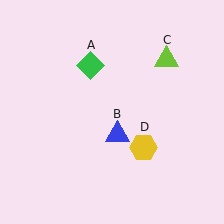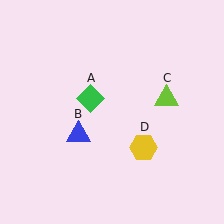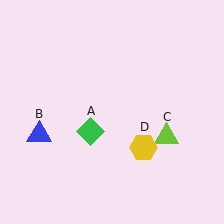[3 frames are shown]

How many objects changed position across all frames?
3 objects changed position: green diamond (object A), blue triangle (object B), lime triangle (object C).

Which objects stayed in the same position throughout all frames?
Yellow hexagon (object D) remained stationary.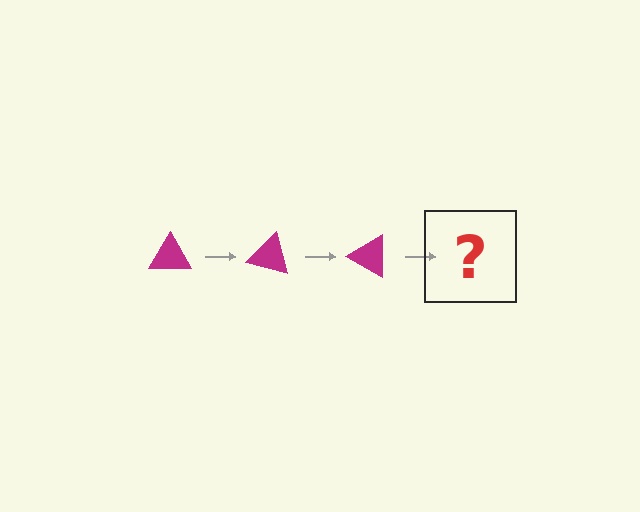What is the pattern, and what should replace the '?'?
The pattern is that the triangle rotates 15 degrees each step. The '?' should be a magenta triangle rotated 45 degrees.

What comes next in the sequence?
The next element should be a magenta triangle rotated 45 degrees.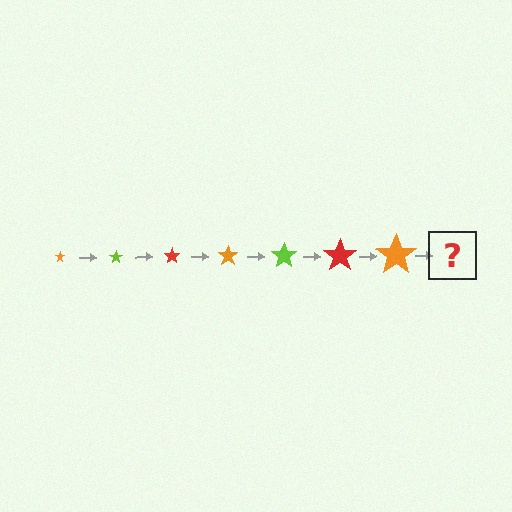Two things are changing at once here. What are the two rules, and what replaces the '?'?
The two rules are that the star grows larger each step and the color cycles through orange, lime, and red. The '?' should be a lime star, larger than the previous one.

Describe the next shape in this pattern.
It should be a lime star, larger than the previous one.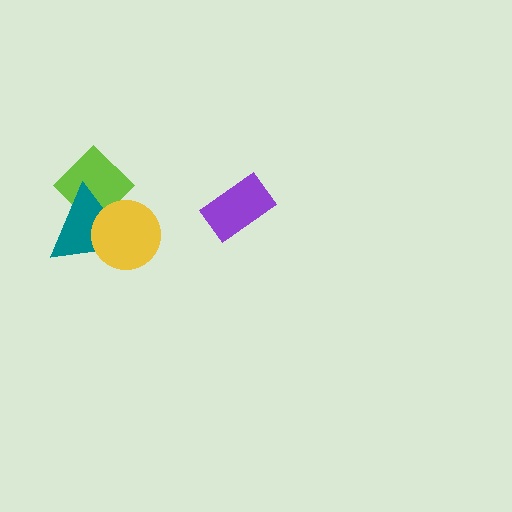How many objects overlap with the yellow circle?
2 objects overlap with the yellow circle.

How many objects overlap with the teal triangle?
2 objects overlap with the teal triangle.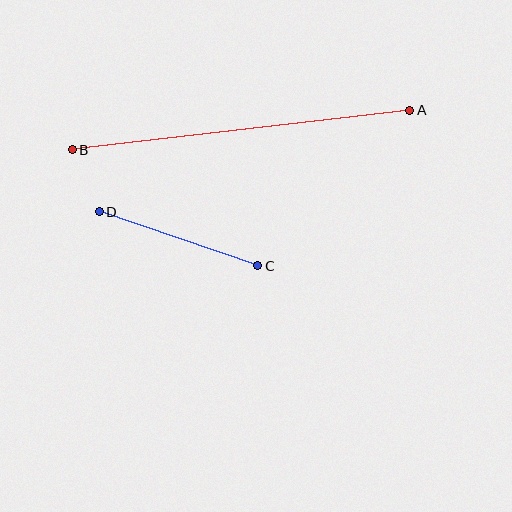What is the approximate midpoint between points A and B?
The midpoint is at approximately (241, 130) pixels.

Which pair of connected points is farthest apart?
Points A and B are farthest apart.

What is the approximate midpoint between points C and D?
The midpoint is at approximately (179, 239) pixels.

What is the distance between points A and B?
The distance is approximately 340 pixels.